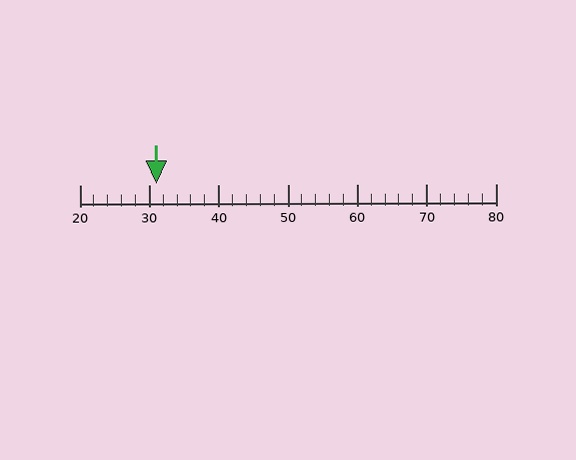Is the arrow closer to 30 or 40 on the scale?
The arrow is closer to 30.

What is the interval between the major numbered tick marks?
The major tick marks are spaced 10 units apart.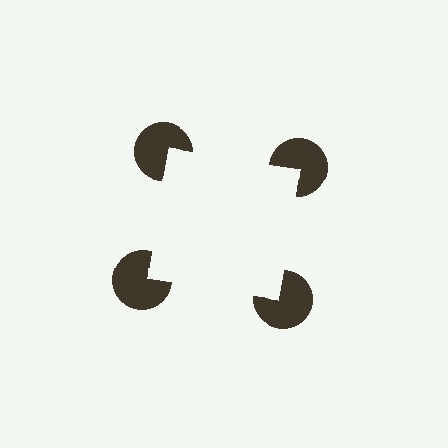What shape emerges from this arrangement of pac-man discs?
An illusory square — its edges are inferred from the aligned wedge cuts in the pac-man discs, not physically drawn.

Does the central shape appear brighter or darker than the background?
It typically appears slightly brighter than the background, even though no actual brightness change is drawn.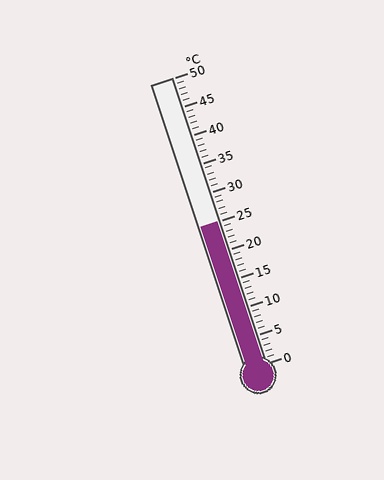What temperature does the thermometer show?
The thermometer shows approximately 25°C.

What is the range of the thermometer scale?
The thermometer scale ranges from 0°C to 50°C.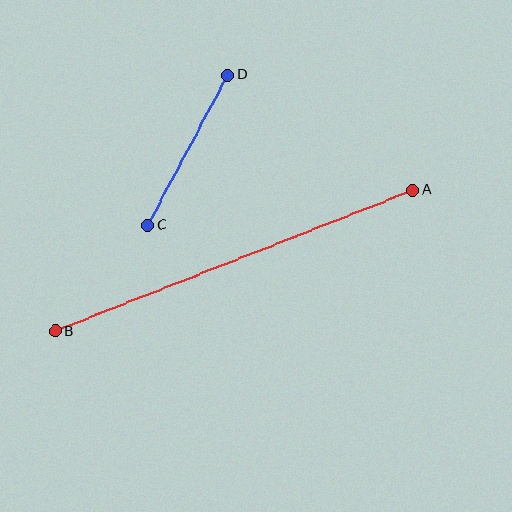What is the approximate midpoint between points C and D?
The midpoint is at approximately (188, 150) pixels.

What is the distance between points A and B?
The distance is approximately 385 pixels.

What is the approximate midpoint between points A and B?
The midpoint is at approximately (234, 261) pixels.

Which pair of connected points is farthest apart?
Points A and B are farthest apart.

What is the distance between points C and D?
The distance is approximately 170 pixels.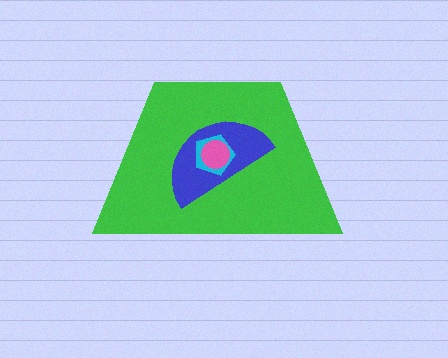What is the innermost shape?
The pink circle.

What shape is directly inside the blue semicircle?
The cyan pentagon.